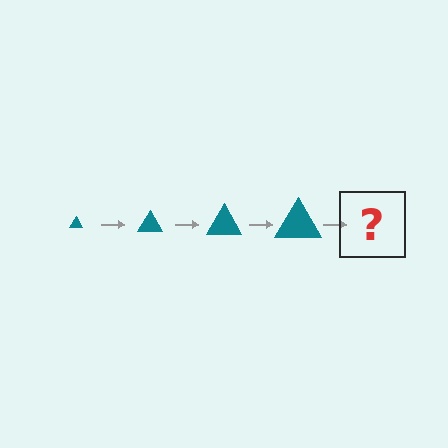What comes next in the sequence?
The next element should be a teal triangle, larger than the previous one.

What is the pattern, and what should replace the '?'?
The pattern is that the triangle gets progressively larger each step. The '?' should be a teal triangle, larger than the previous one.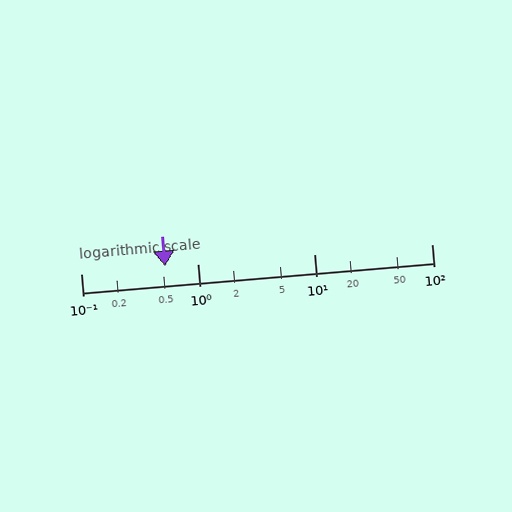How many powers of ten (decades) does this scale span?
The scale spans 3 decades, from 0.1 to 100.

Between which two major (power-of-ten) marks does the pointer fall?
The pointer is between 0.1 and 1.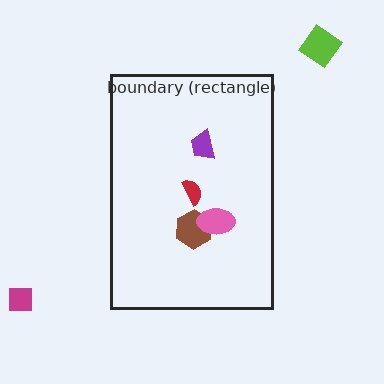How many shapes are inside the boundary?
4 inside, 2 outside.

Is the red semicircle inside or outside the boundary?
Inside.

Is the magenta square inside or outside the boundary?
Outside.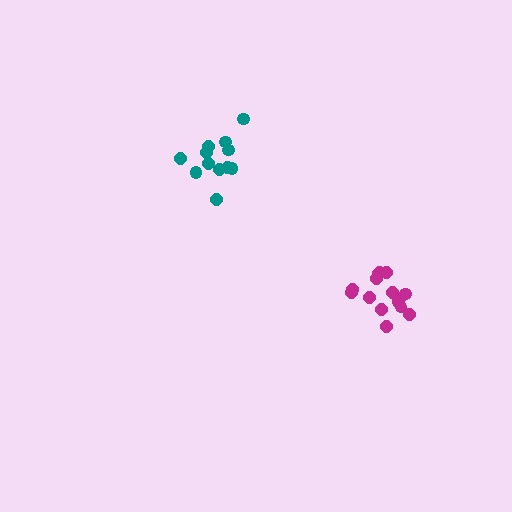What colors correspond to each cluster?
The clusters are colored: teal, magenta.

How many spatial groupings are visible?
There are 2 spatial groupings.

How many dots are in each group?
Group 1: 12 dots, Group 2: 16 dots (28 total).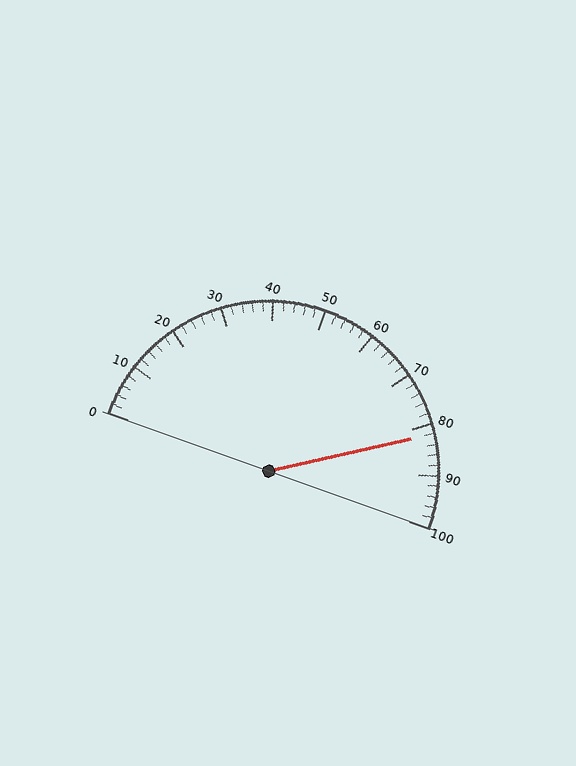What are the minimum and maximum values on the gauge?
The gauge ranges from 0 to 100.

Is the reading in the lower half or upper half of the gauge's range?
The reading is in the upper half of the range (0 to 100).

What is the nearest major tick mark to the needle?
The nearest major tick mark is 80.